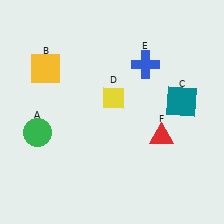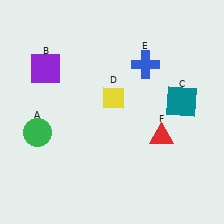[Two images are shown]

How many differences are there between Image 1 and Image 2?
There is 1 difference between the two images.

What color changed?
The square (B) changed from yellow in Image 1 to purple in Image 2.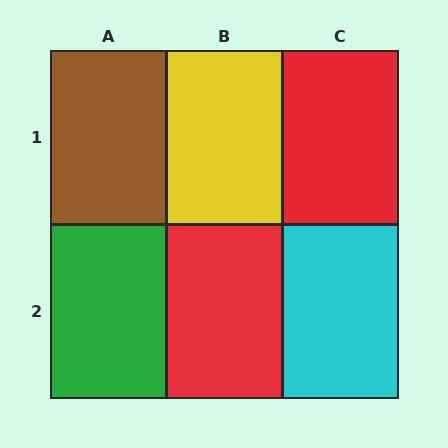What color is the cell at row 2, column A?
Green.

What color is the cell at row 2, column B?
Red.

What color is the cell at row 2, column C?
Cyan.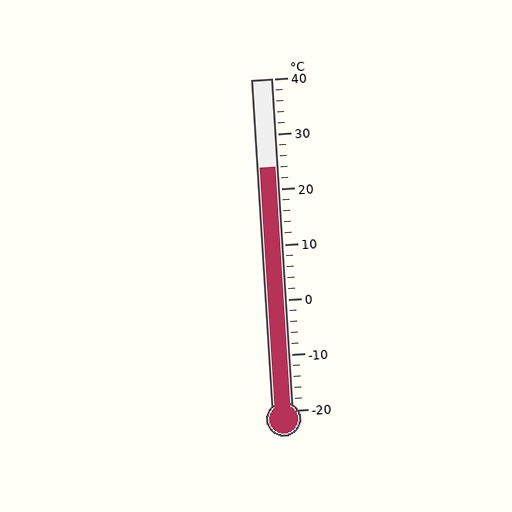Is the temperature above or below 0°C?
The temperature is above 0°C.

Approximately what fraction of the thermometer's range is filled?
The thermometer is filled to approximately 75% of its range.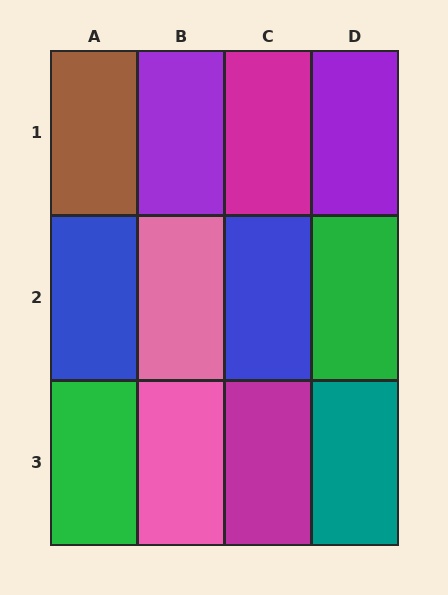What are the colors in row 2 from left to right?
Blue, pink, blue, green.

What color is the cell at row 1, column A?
Brown.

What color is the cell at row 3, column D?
Teal.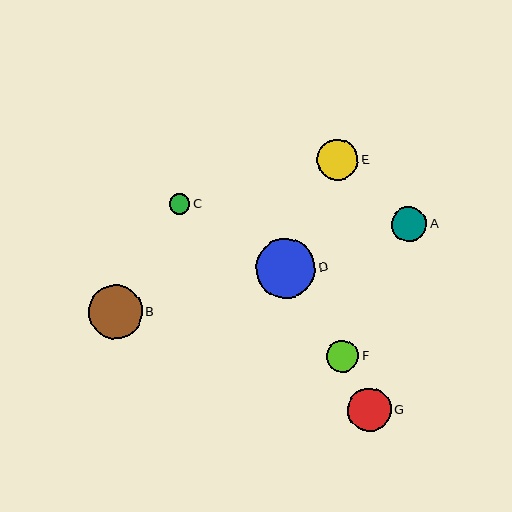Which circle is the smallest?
Circle C is the smallest with a size of approximately 21 pixels.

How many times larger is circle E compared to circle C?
Circle E is approximately 2.0 times the size of circle C.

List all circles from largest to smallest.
From largest to smallest: D, B, G, E, A, F, C.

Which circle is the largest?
Circle D is the largest with a size of approximately 59 pixels.